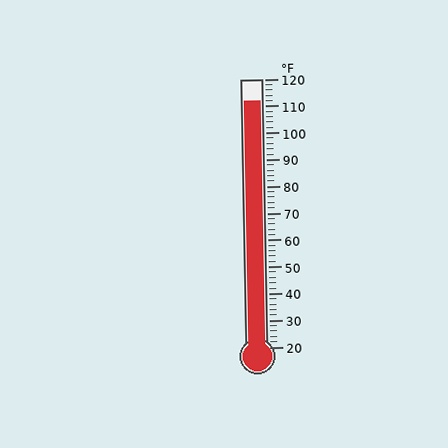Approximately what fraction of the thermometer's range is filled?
The thermometer is filled to approximately 90% of its range.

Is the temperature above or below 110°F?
The temperature is above 110°F.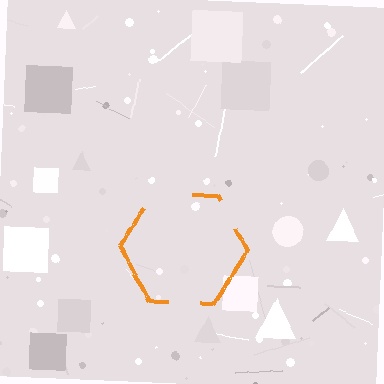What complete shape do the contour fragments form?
The contour fragments form a hexagon.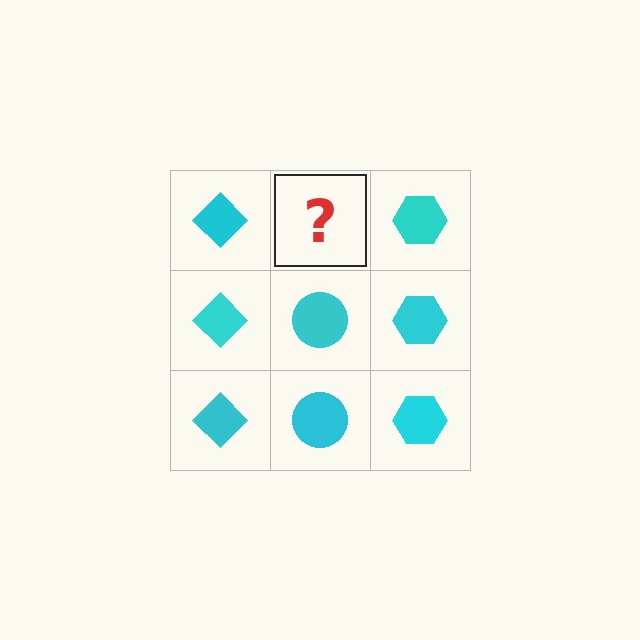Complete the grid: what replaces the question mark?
The question mark should be replaced with a cyan circle.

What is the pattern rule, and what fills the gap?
The rule is that each column has a consistent shape. The gap should be filled with a cyan circle.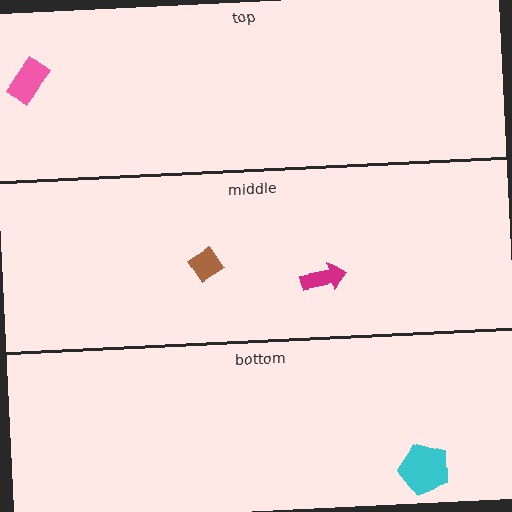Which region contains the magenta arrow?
The middle region.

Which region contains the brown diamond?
The middle region.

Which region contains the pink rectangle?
The top region.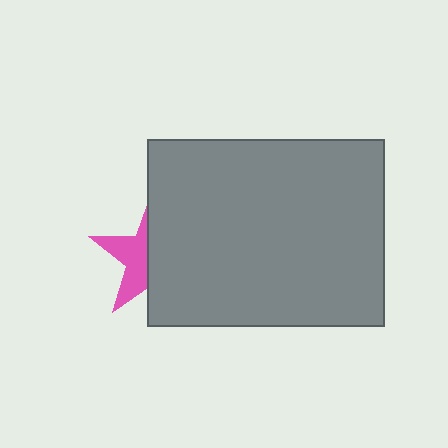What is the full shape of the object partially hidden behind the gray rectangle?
The partially hidden object is a pink star.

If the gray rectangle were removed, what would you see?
You would see the complete pink star.